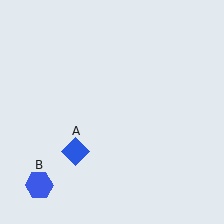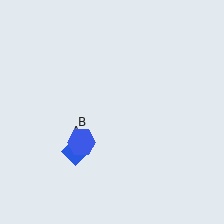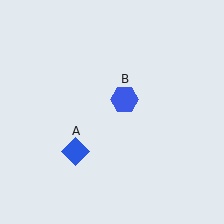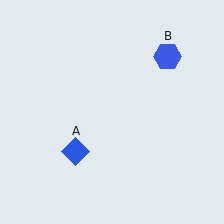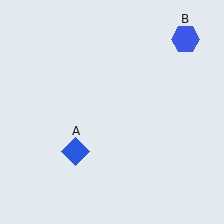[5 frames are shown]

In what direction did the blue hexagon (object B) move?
The blue hexagon (object B) moved up and to the right.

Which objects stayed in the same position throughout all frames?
Blue diamond (object A) remained stationary.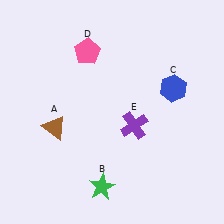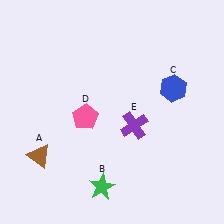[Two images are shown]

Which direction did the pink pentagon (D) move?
The pink pentagon (D) moved down.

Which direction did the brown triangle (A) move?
The brown triangle (A) moved down.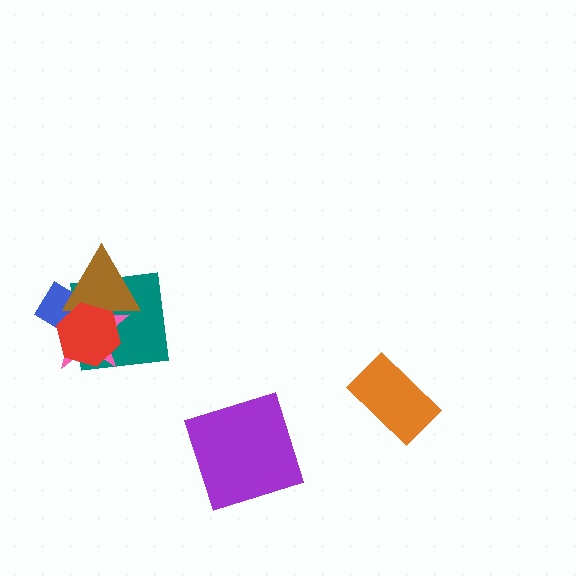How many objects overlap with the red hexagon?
4 objects overlap with the red hexagon.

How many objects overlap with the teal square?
4 objects overlap with the teal square.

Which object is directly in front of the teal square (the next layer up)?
The pink star is directly in front of the teal square.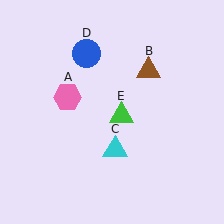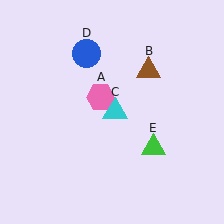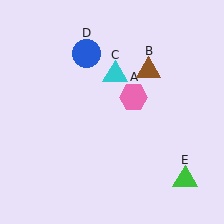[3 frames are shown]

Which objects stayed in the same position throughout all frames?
Brown triangle (object B) and blue circle (object D) remained stationary.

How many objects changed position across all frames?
3 objects changed position: pink hexagon (object A), cyan triangle (object C), green triangle (object E).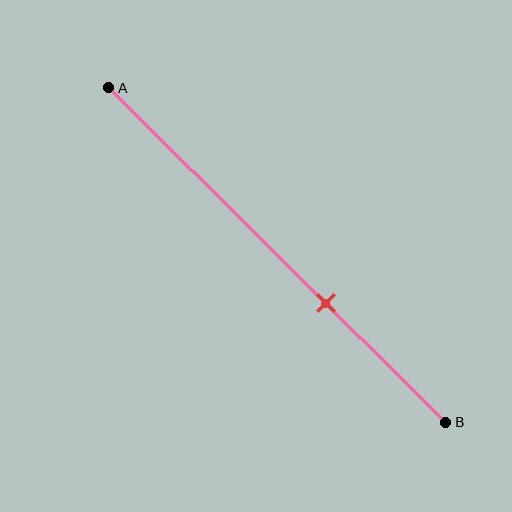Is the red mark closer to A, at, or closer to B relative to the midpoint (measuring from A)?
The red mark is closer to point B than the midpoint of segment AB.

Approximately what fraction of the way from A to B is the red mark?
The red mark is approximately 65% of the way from A to B.